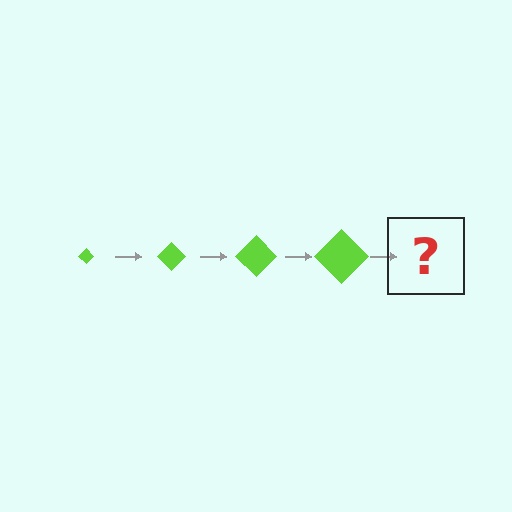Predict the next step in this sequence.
The next step is a lime diamond, larger than the previous one.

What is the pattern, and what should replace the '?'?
The pattern is that the diamond gets progressively larger each step. The '?' should be a lime diamond, larger than the previous one.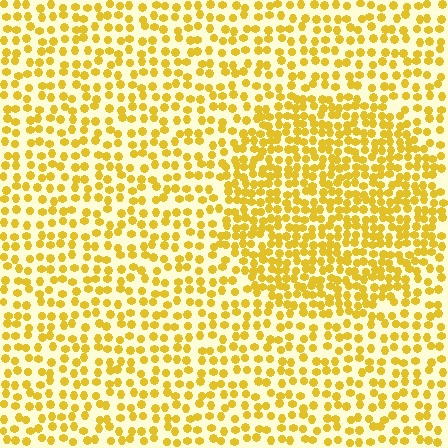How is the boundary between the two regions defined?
The boundary is defined by a change in element density (approximately 1.8x ratio). All elements are the same color, size, and shape.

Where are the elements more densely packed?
The elements are more densely packed inside the circle boundary.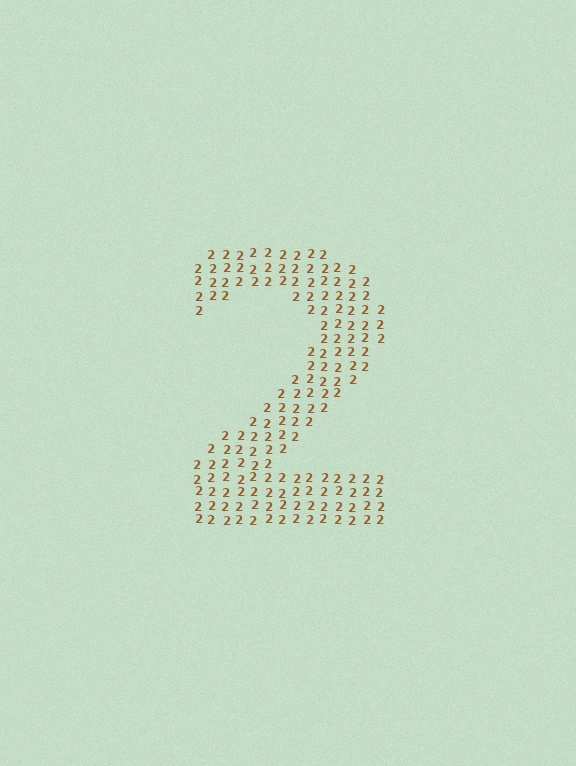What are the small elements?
The small elements are digit 2's.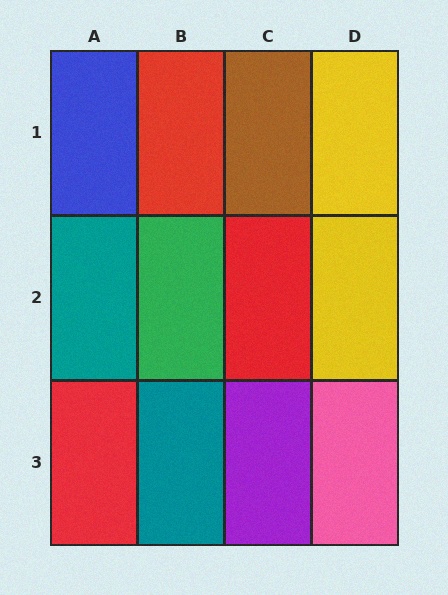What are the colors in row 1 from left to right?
Blue, red, brown, yellow.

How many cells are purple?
1 cell is purple.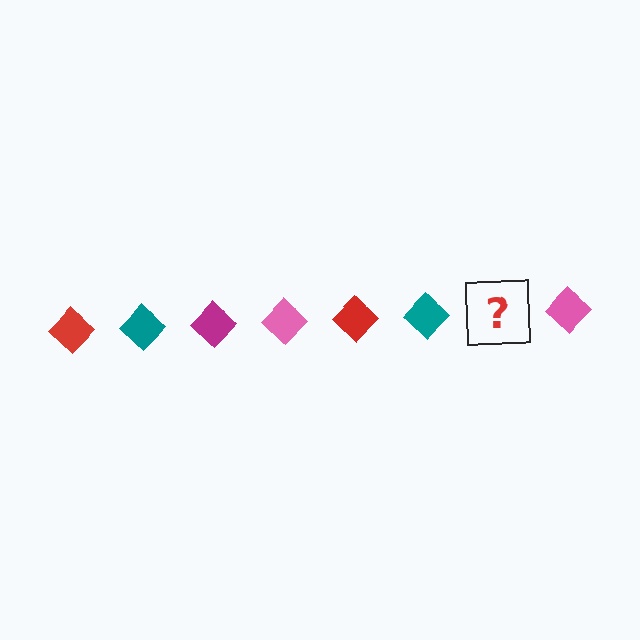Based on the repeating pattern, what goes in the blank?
The blank should be a magenta diamond.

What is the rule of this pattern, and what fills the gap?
The rule is that the pattern cycles through red, teal, magenta, pink diamonds. The gap should be filled with a magenta diamond.